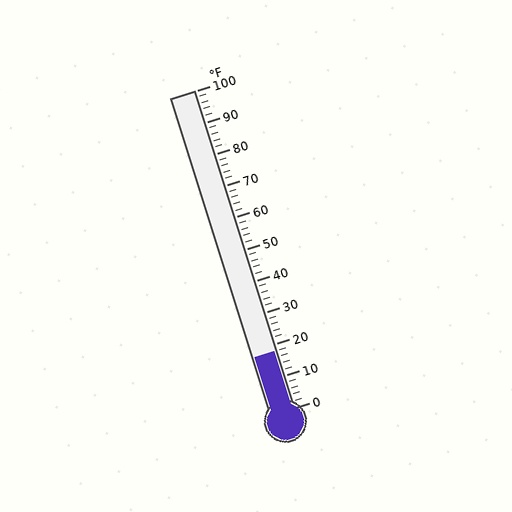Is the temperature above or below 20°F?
The temperature is below 20°F.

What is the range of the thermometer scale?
The thermometer scale ranges from 0°F to 100°F.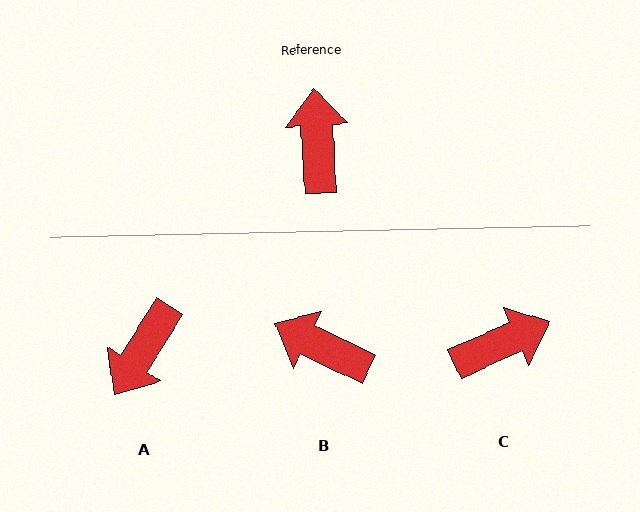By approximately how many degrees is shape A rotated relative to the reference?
Approximately 144 degrees counter-clockwise.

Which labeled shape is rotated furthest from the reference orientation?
A, about 144 degrees away.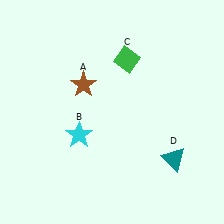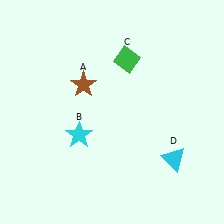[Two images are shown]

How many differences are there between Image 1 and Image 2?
There is 1 difference between the two images.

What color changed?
The triangle (D) changed from teal in Image 1 to cyan in Image 2.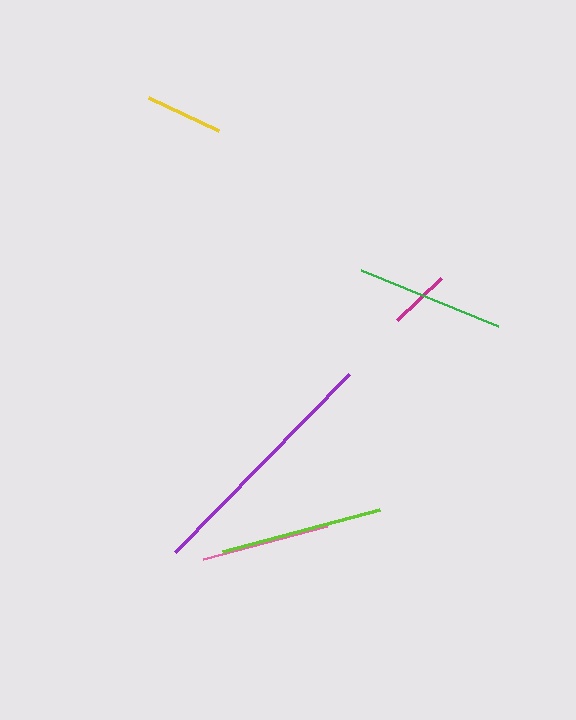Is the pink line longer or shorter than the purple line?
The purple line is longer than the pink line.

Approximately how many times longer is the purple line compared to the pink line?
The purple line is approximately 1.9 times the length of the pink line.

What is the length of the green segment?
The green segment is approximately 148 pixels long.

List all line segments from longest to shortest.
From longest to shortest: purple, lime, green, pink, yellow, magenta.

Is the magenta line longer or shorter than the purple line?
The purple line is longer than the magenta line.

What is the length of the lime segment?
The lime segment is approximately 163 pixels long.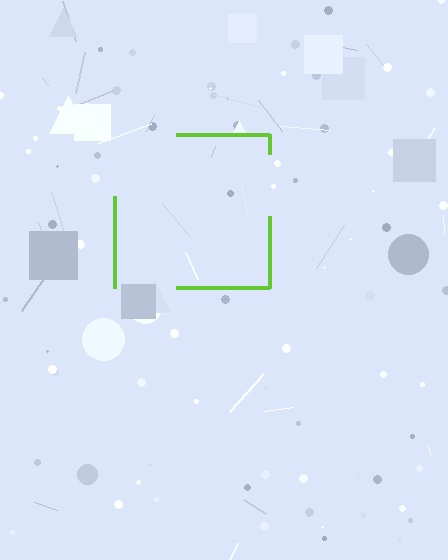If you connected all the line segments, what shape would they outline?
They would outline a square.